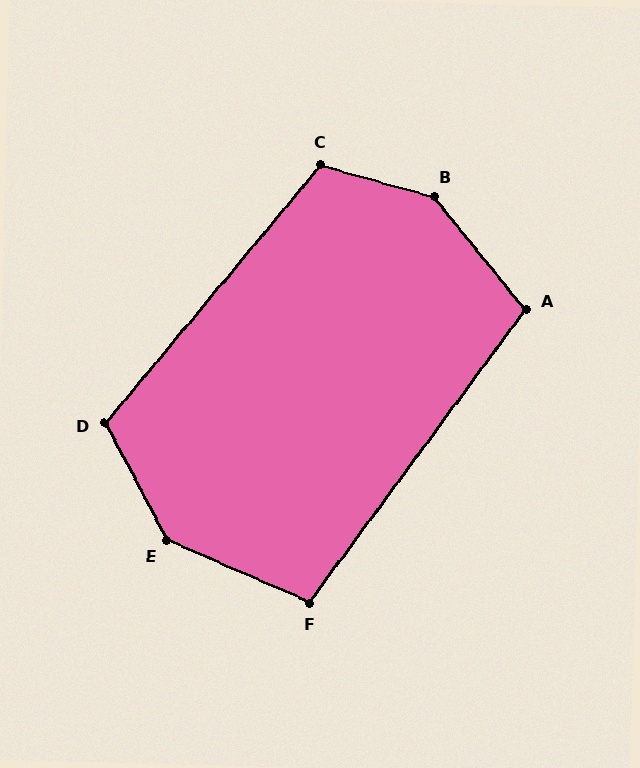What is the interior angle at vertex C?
Approximately 114 degrees (obtuse).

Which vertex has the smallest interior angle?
F, at approximately 103 degrees.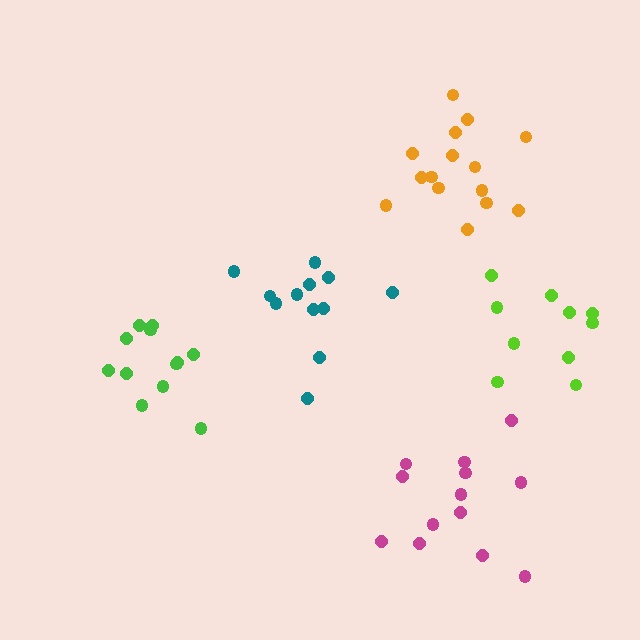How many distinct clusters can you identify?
There are 5 distinct clusters.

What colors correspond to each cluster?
The clusters are colored: teal, green, lime, orange, magenta.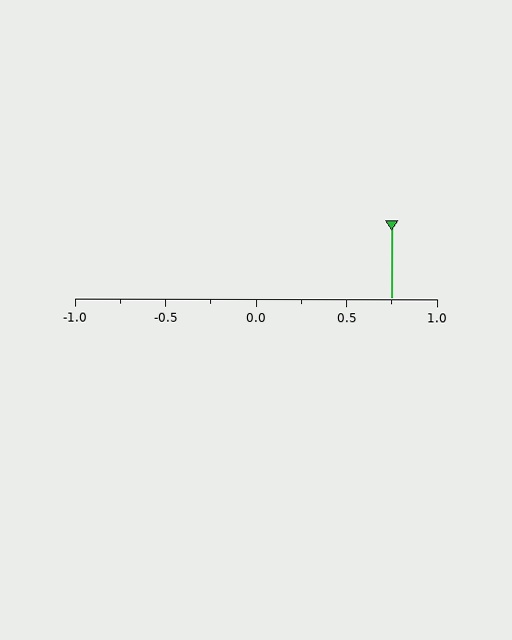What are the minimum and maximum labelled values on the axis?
The axis runs from -1.0 to 1.0.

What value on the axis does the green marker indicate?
The marker indicates approximately 0.75.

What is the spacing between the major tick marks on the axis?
The major ticks are spaced 0.5 apart.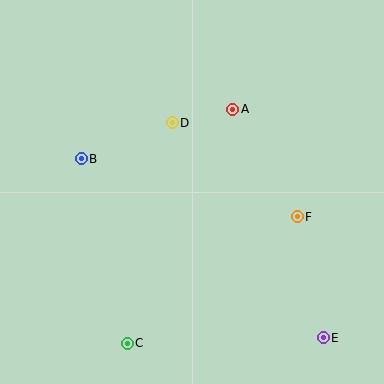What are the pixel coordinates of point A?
Point A is at (233, 109).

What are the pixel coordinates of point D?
Point D is at (172, 123).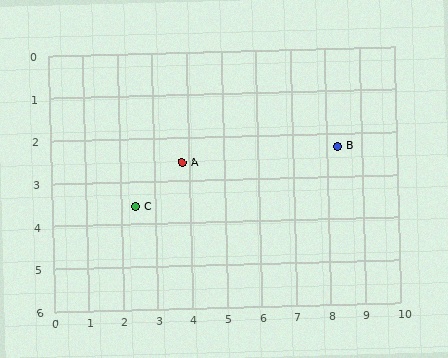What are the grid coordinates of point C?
Point C is at approximately (2.4, 3.6).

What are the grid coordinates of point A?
Point A is at approximately (3.8, 2.6).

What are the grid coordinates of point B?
Point B is at approximately (8.3, 2.3).